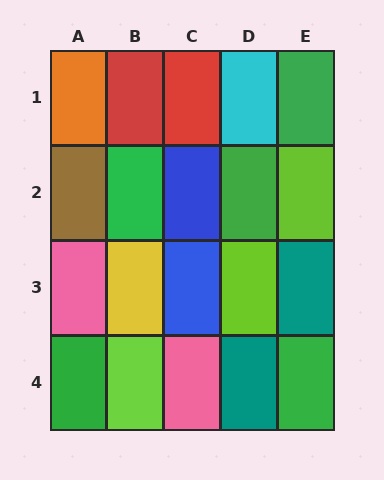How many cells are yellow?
1 cell is yellow.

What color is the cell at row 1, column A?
Orange.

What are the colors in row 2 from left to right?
Brown, green, blue, green, lime.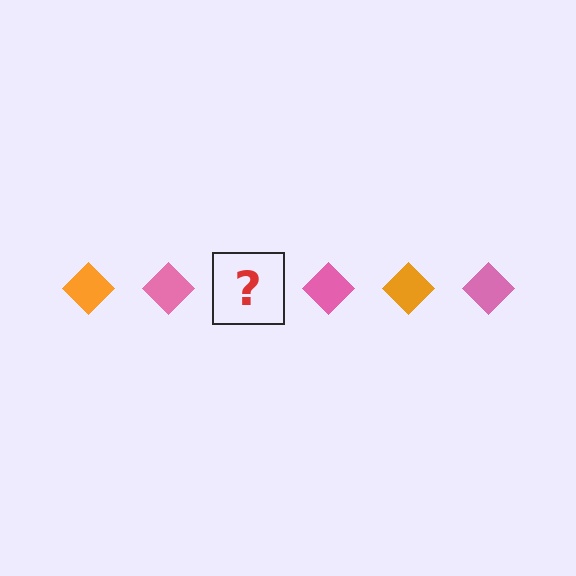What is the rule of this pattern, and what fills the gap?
The rule is that the pattern cycles through orange, pink diamonds. The gap should be filled with an orange diamond.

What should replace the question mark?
The question mark should be replaced with an orange diamond.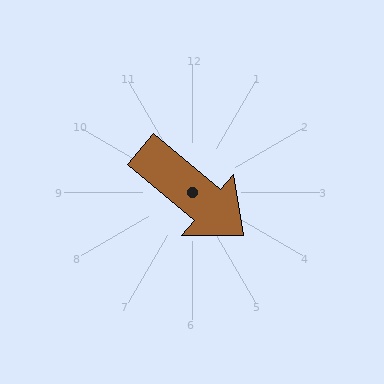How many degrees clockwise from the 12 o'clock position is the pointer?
Approximately 130 degrees.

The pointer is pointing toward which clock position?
Roughly 4 o'clock.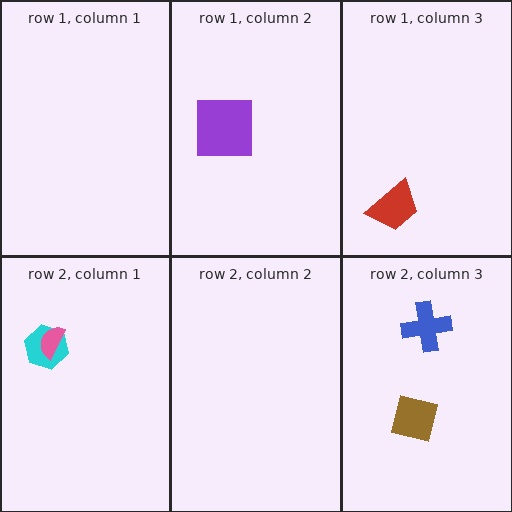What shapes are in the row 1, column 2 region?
The purple square.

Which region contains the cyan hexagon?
The row 2, column 1 region.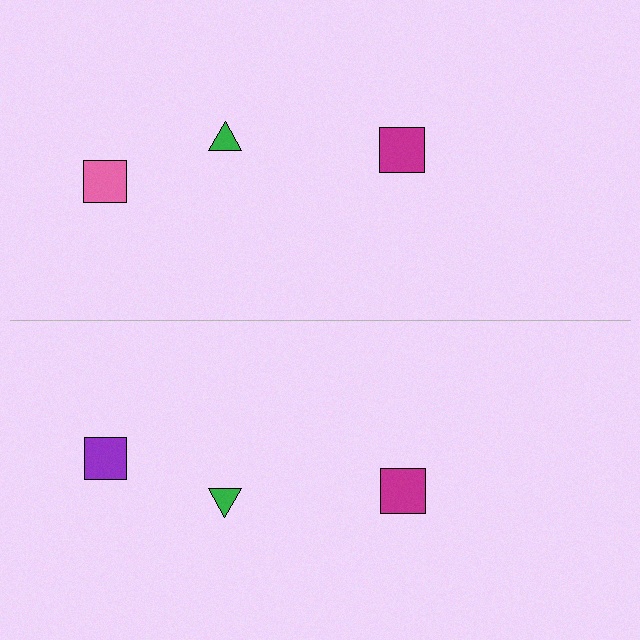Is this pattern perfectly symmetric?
No, the pattern is not perfectly symmetric. The purple square on the bottom side breaks the symmetry — its mirror counterpart is pink.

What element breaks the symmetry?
The purple square on the bottom side breaks the symmetry — its mirror counterpart is pink.